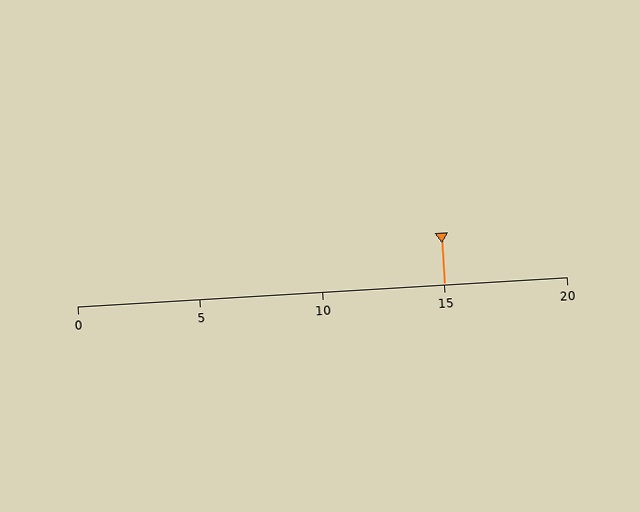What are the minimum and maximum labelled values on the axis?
The axis runs from 0 to 20.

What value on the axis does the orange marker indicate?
The marker indicates approximately 15.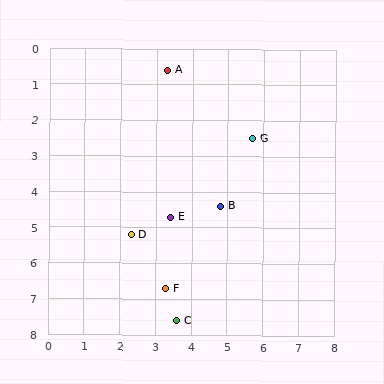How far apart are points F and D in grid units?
Points F and D are about 1.8 grid units apart.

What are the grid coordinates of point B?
Point B is at approximately (4.8, 4.4).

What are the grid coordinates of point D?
Point D is at approximately (2.3, 5.2).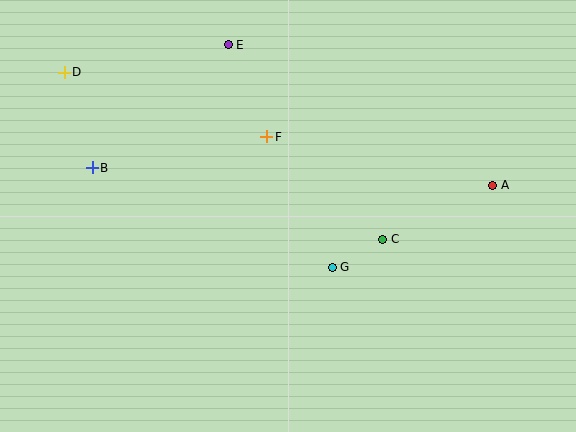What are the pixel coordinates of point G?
Point G is at (332, 267).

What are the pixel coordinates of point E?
Point E is at (228, 45).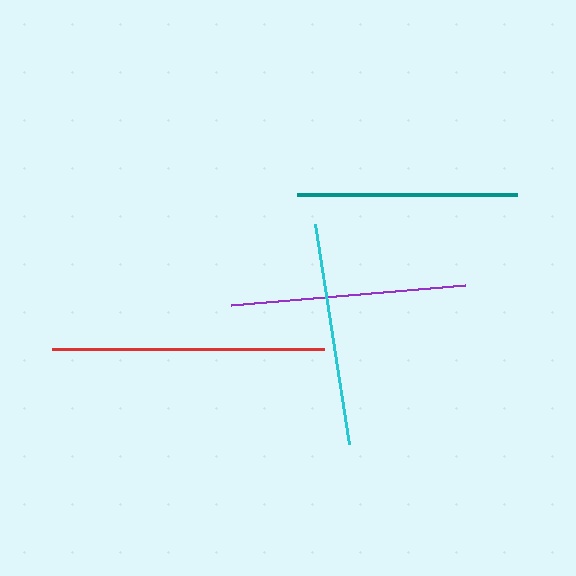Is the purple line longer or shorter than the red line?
The red line is longer than the purple line.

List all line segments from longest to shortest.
From longest to shortest: red, purple, cyan, teal.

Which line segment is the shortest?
The teal line is the shortest at approximately 220 pixels.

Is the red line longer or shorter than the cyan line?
The red line is longer than the cyan line.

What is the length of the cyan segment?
The cyan segment is approximately 223 pixels long.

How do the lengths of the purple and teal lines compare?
The purple and teal lines are approximately the same length.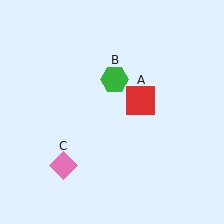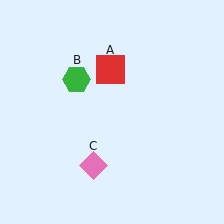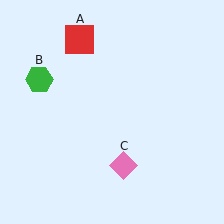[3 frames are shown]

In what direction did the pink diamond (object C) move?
The pink diamond (object C) moved right.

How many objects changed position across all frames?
3 objects changed position: red square (object A), green hexagon (object B), pink diamond (object C).